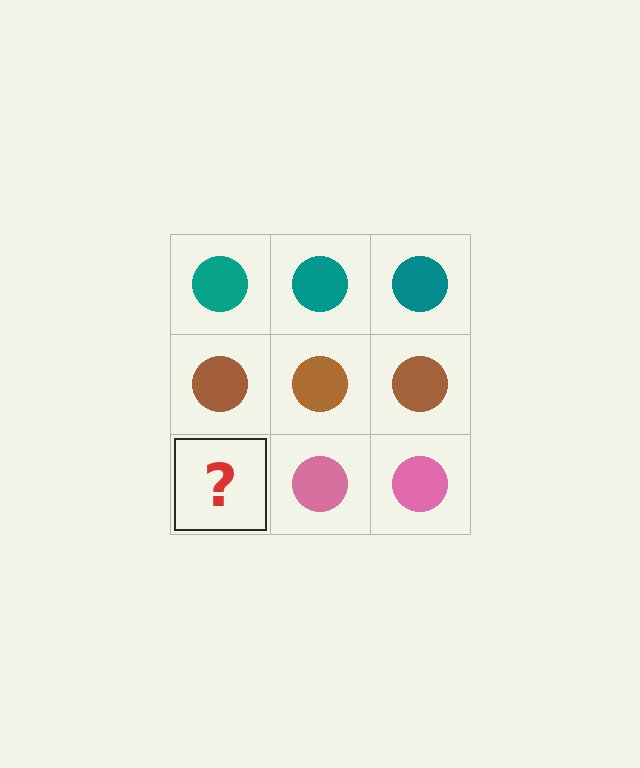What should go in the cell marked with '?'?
The missing cell should contain a pink circle.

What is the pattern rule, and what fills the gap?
The rule is that each row has a consistent color. The gap should be filled with a pink circle.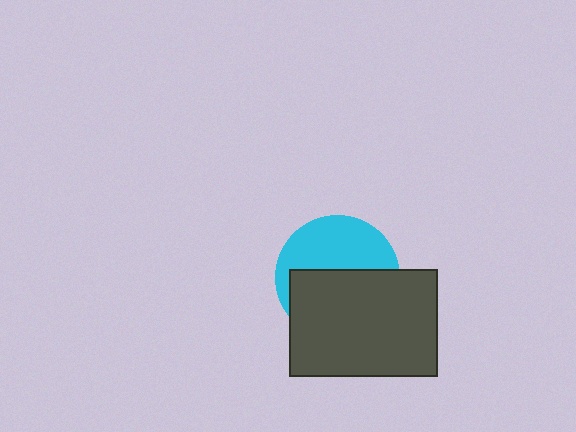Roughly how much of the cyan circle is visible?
About half of it is visible (roughly 46%).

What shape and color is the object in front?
The object in front is a dark gray rectangle.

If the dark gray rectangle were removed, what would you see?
You would see the complete cyan circle.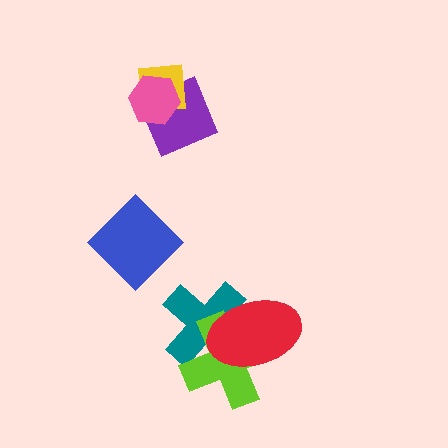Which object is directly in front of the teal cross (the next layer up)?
The lime cross is directly in front of the teal cross.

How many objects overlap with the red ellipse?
2 objects overlap with the red ellipse.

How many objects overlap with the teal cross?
2 objects overlap with the teal cross.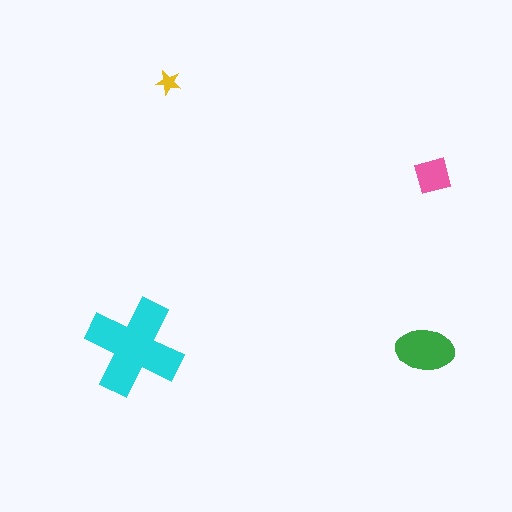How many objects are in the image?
There are 4 objects in the image.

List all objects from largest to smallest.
The cyan cross, the green ellipse, the pink square, the yellow star.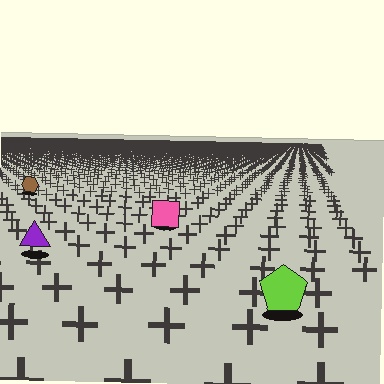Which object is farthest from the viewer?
The brown hexagon is farthest from the viewer. It appears smaller and the ground texture around it is denser.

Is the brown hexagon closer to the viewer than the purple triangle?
No. The purple triangle is closer — you can tell from the texture gradient: the ground texture is coarser near it.